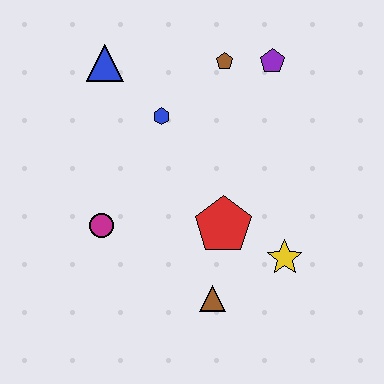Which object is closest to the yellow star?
The red pentagon is closest to the yellow star.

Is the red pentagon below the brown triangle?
No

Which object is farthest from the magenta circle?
The purple pentagon is farthest from the magenta circle.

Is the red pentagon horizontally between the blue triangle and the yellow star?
Yes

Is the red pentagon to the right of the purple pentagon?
No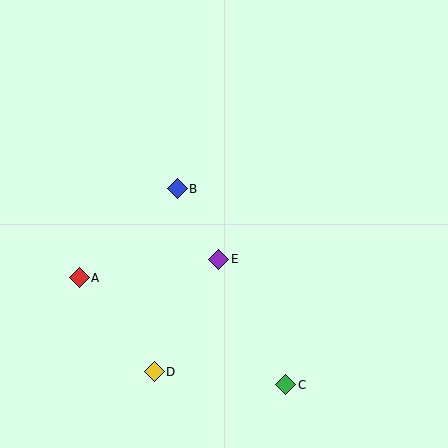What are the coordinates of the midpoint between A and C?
The midpoint between A and C is at (183, 331).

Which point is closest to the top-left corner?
Point B is closest to the top-left corner.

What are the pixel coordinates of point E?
Point E is at (219, 259).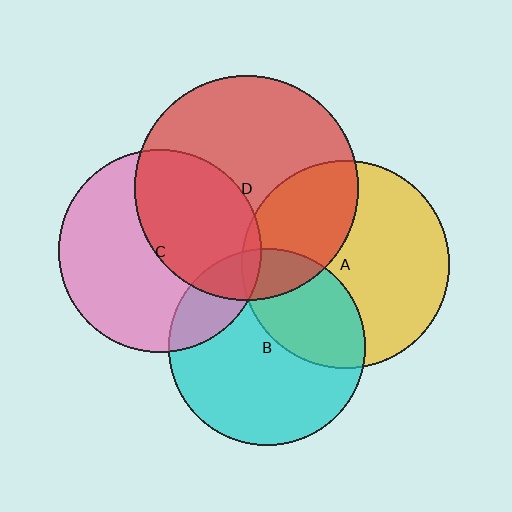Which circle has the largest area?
Circle D (red).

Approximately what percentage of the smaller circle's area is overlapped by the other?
Approximately 15%.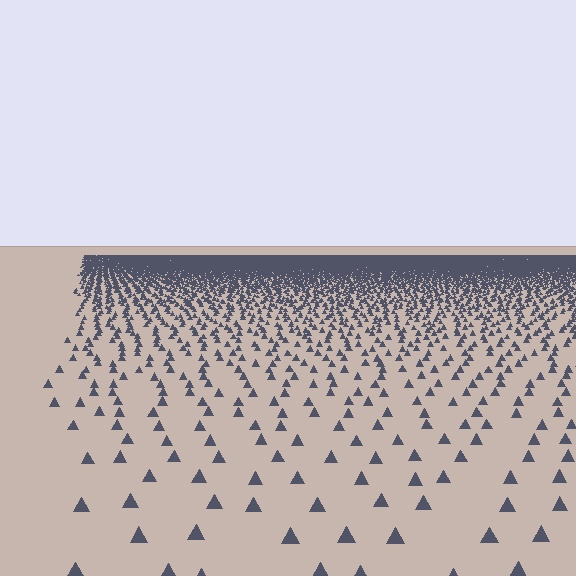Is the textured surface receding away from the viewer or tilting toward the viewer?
The surface is receding away from the viewer. Texture elements get smaller and denser toward the top.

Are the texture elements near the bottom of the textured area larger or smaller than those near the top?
Larger. Near the bottom, elements are closer to the viewer and appear at a bigger on-screen size.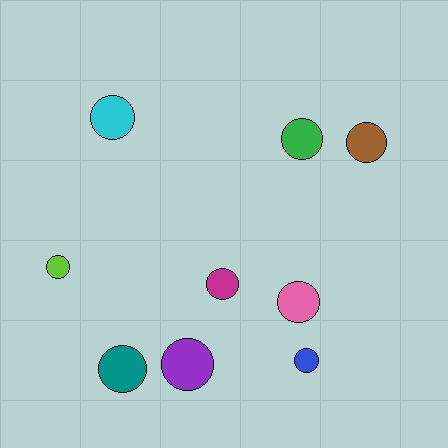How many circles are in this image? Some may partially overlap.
There are 9 circles.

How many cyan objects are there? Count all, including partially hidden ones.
There is 1 cyan object.